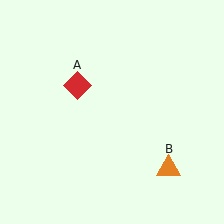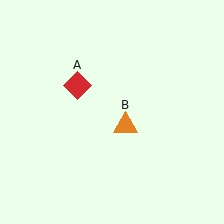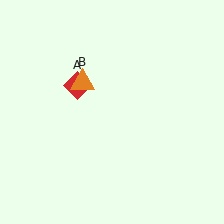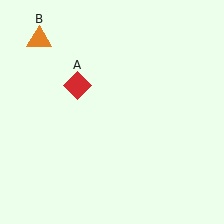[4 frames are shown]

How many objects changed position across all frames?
1 object changed position: orange triangle (object B).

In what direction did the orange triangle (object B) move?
The orange triangle (object B) moved up and to the left.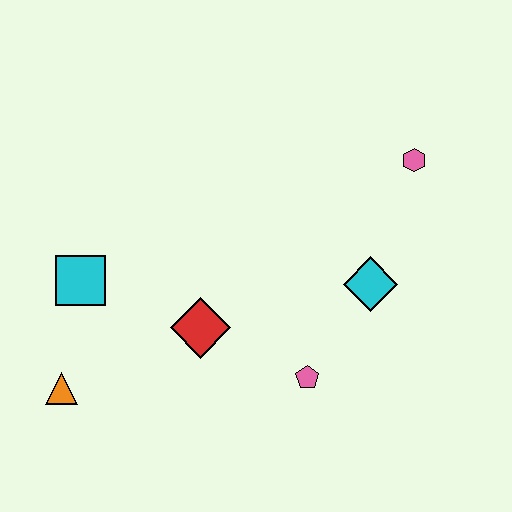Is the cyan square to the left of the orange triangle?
No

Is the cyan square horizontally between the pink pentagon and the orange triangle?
Yes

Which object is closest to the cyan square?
The orange triangle is closest to the cyan square.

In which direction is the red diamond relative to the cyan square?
The red diamond is to the right of the cyan square.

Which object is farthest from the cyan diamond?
The orange triangle is farthest from the cyan diamond.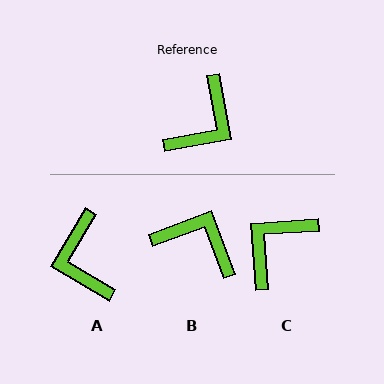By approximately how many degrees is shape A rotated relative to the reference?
Approximately 131 degrees clockwise.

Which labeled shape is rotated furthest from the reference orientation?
C, about 174 degrees away.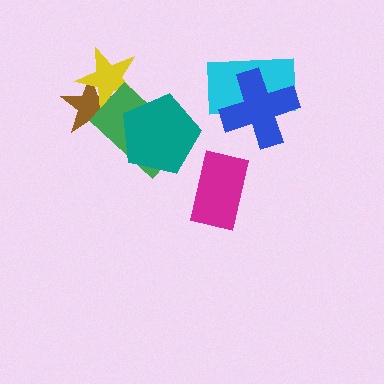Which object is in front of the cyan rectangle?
The blue cross is in front of the cyan rectangle.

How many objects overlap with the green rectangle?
3 objects overlap with the green rectangle.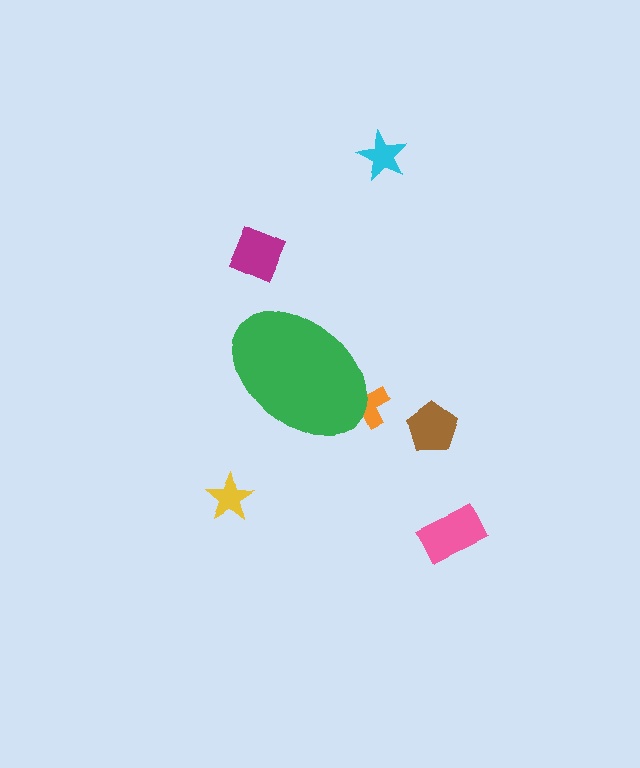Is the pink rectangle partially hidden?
No, the pink rectangle is fully visible.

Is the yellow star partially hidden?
No, the yellow star is fully visible.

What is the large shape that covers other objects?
A green ellipse.